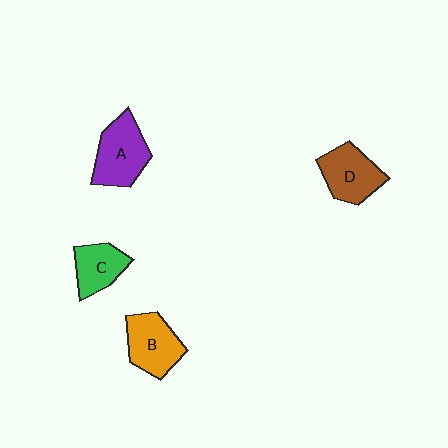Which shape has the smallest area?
Shape C (green).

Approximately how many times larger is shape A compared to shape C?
Approximately 1.4 times.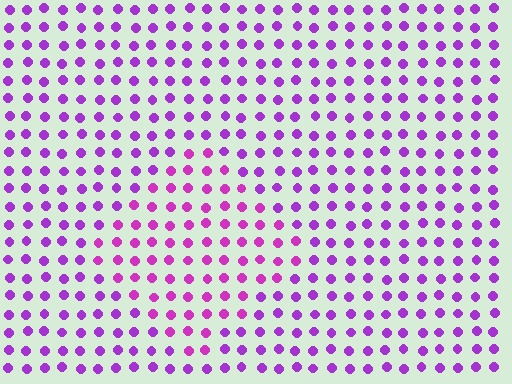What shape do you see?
I see a diamond.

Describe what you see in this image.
The image is filled with small purple elements in a uniform arrangement. A diamond-shaped region is visible where the elements are tinted to a slightly different hue, forming a subtle color boundary.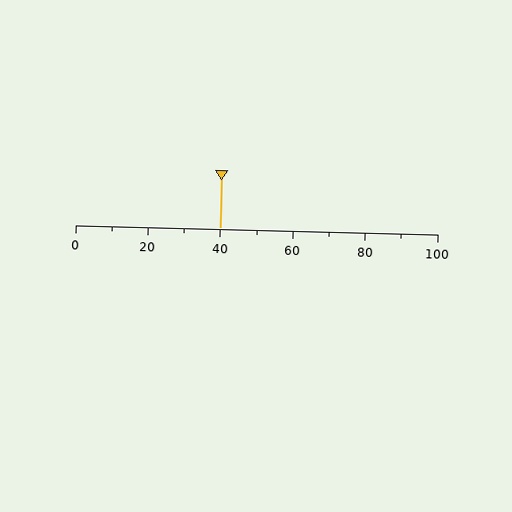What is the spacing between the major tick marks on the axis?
The major ticks are spaced 20 apart.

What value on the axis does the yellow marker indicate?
The marker indicates approximately 40.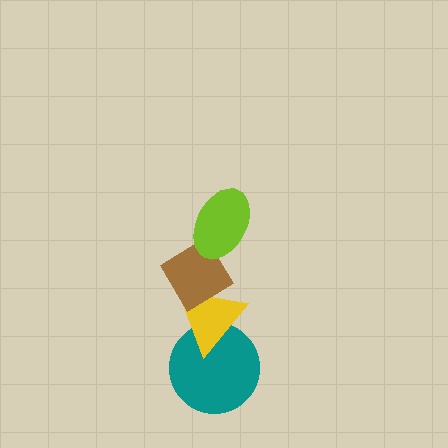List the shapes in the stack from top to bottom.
From top to bottom: the lime ellipse, the brown diamond, the yellow triangle, the teal circle.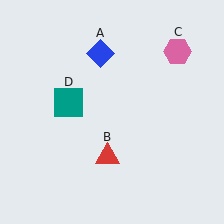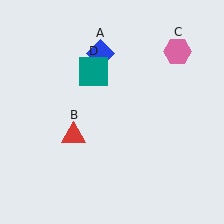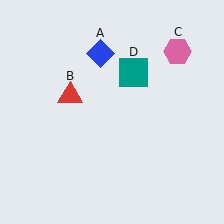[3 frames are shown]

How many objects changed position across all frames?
2 objects changed position: red triangle (object B), teal square (object D).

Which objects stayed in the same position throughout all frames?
Blue diamond (object A) and pink hexagon (object C) remained stationary.